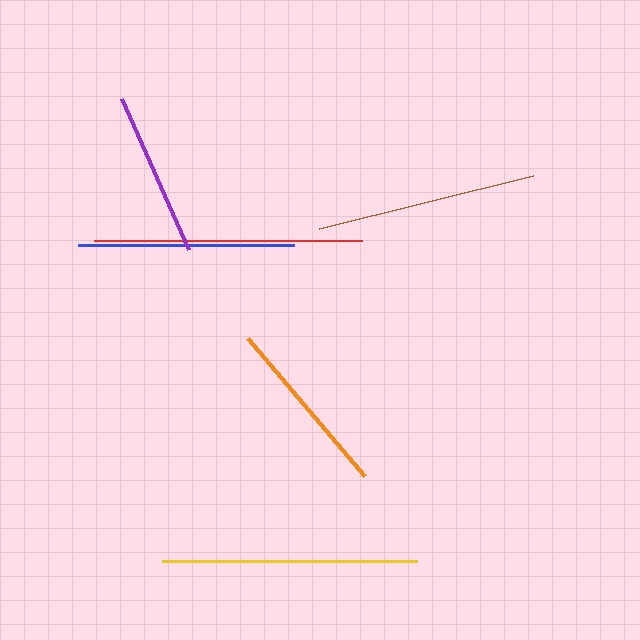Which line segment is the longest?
The red line is the longest at approximately 268 pixels.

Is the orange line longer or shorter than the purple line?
The orange line is longer than the purple line.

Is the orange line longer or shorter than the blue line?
The blue line is longer than the orange line.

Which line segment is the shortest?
The purple line is the shortest at approximately 165 pixels.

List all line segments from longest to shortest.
From longest to shortest: red, yellow, brown, blue, orange, purple.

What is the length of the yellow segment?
The yellow segment is approximately 255 pixels long.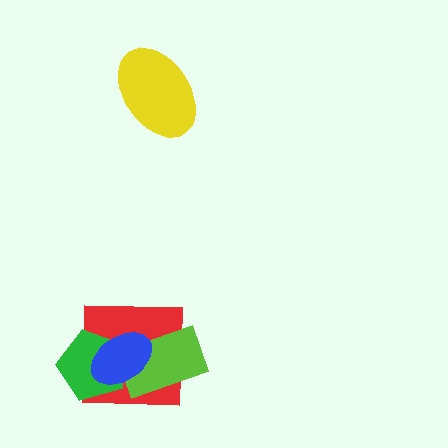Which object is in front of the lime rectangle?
The blue ellipse is in front of the lime rectangle.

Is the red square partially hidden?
Yes, it is partially covered by another shape.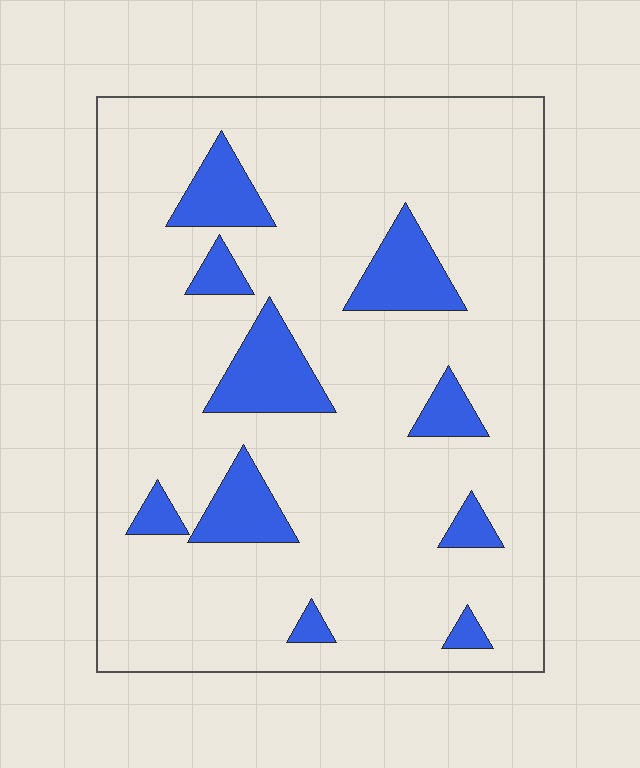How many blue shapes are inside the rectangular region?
10.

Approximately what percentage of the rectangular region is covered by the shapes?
Approximately 15%.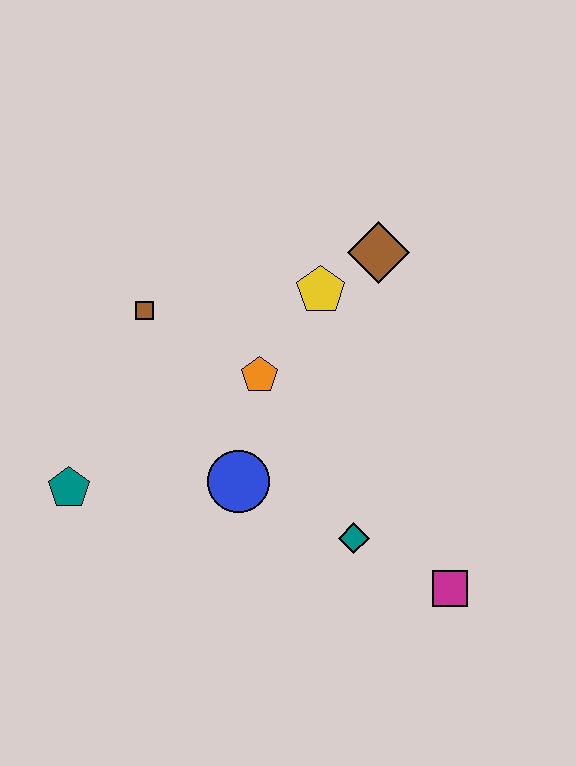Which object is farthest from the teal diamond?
The brown square is farthest from the teal diamond.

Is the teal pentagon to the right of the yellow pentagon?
No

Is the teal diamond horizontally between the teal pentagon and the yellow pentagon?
No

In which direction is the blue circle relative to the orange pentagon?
The blue circle is below the orange pentagon.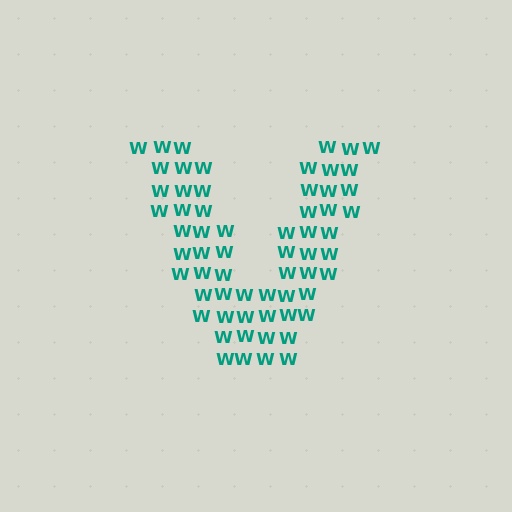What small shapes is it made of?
It is made of small letter W's.